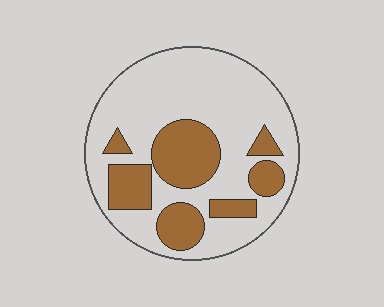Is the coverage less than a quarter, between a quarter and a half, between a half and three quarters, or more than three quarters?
Between a quarter and a half.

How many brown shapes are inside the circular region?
7.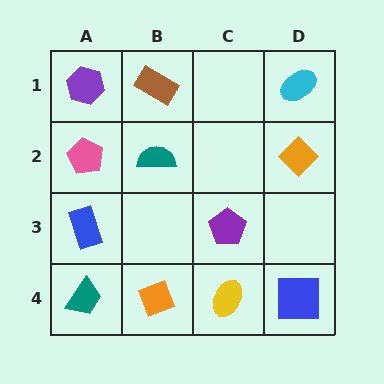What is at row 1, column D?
A cyan ellipse.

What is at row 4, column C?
A yellow ellipse.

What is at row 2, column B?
A teal semicircle.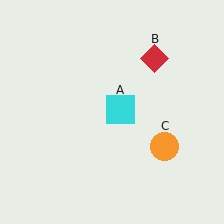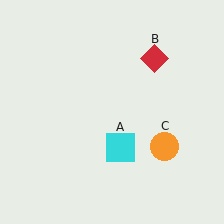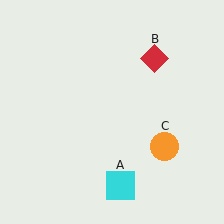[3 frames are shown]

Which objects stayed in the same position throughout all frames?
Red diamond (object B) and orange circle (object C) remained stationary.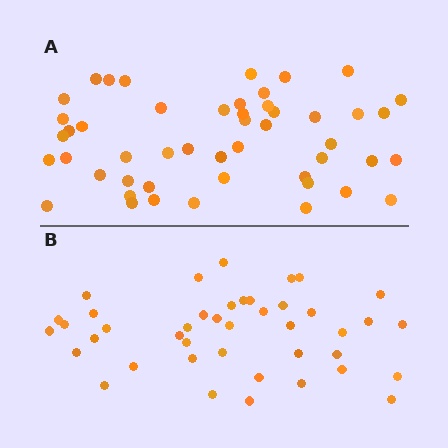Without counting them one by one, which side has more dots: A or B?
Region A (the top region) has more dots.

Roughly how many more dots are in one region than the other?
Region A has roughly 8 or so more dots than region B.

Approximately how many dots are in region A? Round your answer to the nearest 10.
About 50 dots. (The exact count is 49, which rounds to 50.)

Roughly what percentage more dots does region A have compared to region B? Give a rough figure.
About 15% more.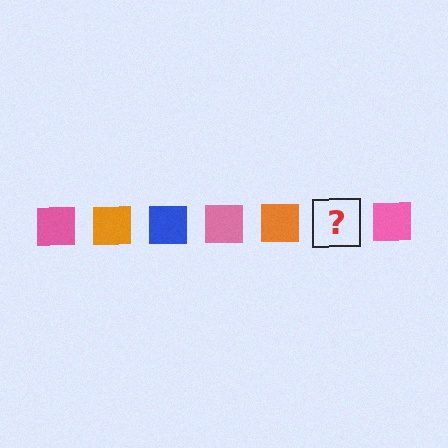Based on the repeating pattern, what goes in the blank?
The blank should be a blue square.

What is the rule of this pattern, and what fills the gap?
The rule is that the pattern cycles through pink, orange, blue squares. The gap should be filled with a blue square.